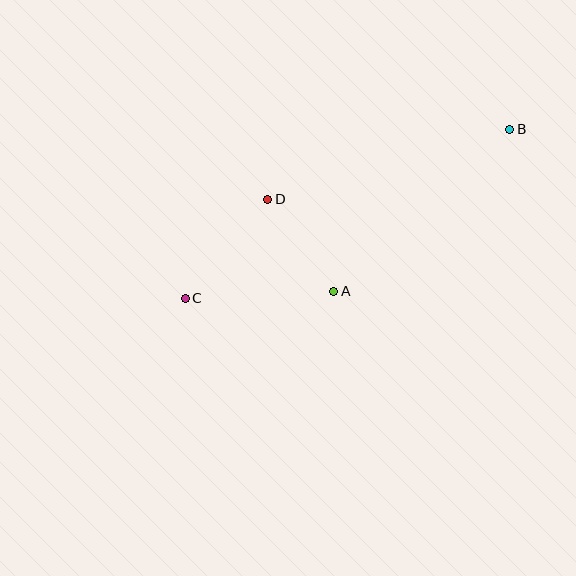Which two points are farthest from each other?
Points B and C are farthest from each other.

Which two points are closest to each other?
Points A and D are closest to each other.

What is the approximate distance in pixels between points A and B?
The distance between A and B is approximately 239 pixels.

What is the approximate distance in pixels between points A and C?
The distance between A and C is approximately 149 pixels.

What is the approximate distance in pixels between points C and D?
The distance between C and D is approximately 129 pixels.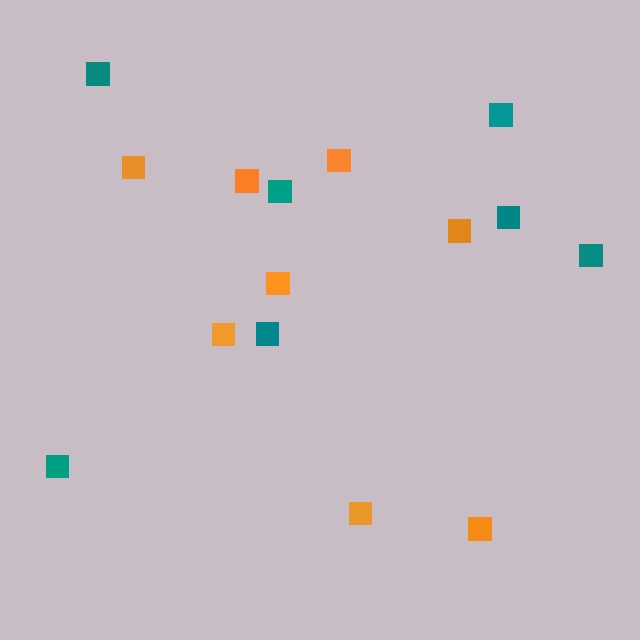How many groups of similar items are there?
There are 2 groups: one group of teal squares (7) and one group of orange squares (8).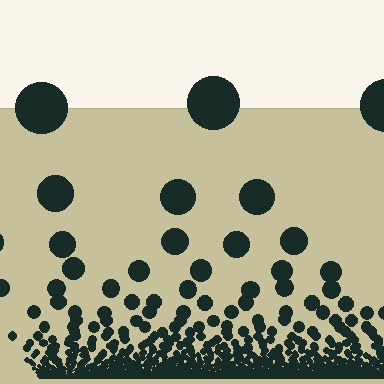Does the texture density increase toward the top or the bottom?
Density increases toward the bottom.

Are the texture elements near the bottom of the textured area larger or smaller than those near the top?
Smaller. The gradient is inverted — elements near the bottom are smaller and denser.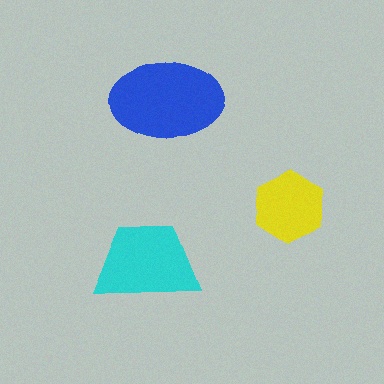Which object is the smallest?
The yellow hexagon.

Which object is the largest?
The blue ellipse.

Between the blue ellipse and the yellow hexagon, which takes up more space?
The blue ellipse.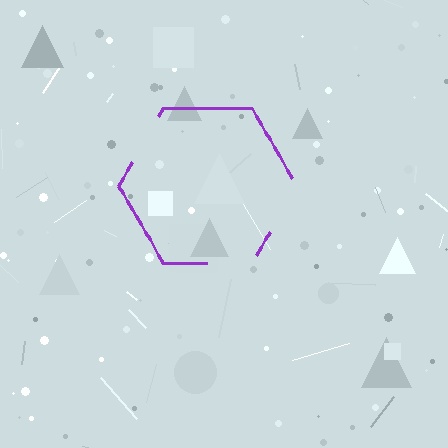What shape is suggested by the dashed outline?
The dashed outline suggests a hexagon.